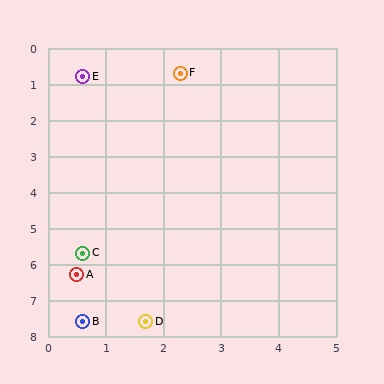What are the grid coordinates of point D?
Point D is at approximately (1.7, 7.6).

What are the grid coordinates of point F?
Point F is at approximately (2.3, 0.7).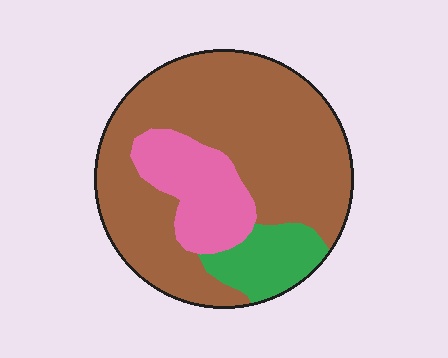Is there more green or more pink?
Pink.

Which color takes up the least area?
Green, at roughly 10%.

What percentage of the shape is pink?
Pink covers 18% of the shape.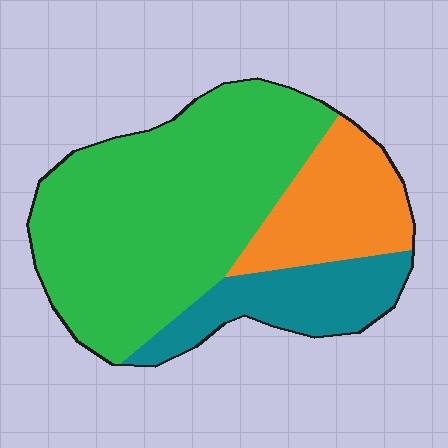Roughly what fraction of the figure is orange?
Orange takes up less than a quarter of the figure.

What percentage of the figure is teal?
Teal takes up between a sixth and a third of the figure.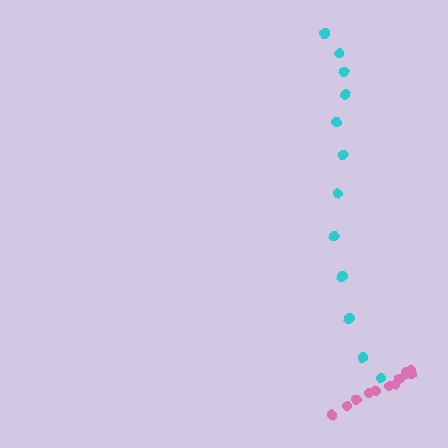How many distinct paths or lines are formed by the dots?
There are 2 distinct paths.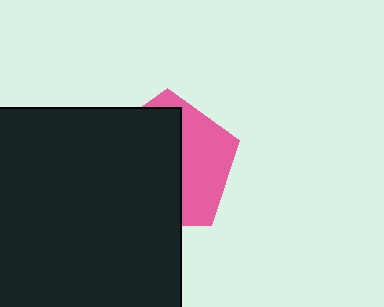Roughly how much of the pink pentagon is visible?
A small part of it is visible (roughly 40%).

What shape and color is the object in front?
The object in front is a black square.